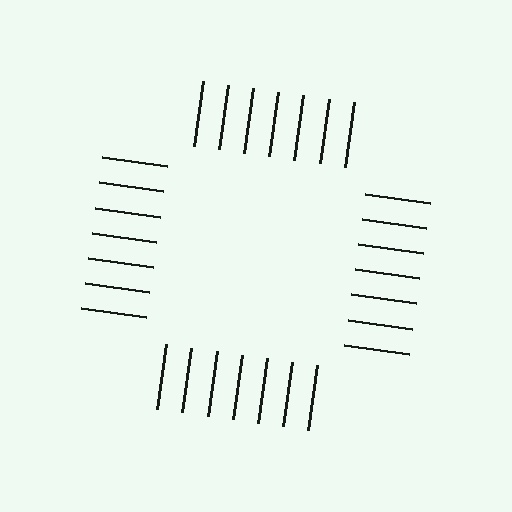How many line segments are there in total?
28 — 7 along each of the 4 edges.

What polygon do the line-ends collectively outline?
An illusory square — the line segments terminate on its edges but no continuous stroke is drawn.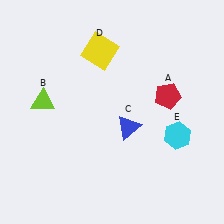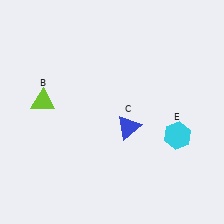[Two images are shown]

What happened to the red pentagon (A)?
The red pentagon (A) was removed in Image 2. It was in the top-right area of Image 1.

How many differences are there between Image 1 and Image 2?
There are 2 differences between the two images.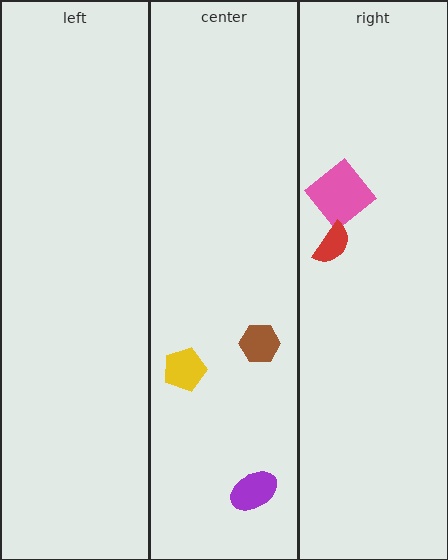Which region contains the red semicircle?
The right region.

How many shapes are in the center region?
3.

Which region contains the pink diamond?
The right region.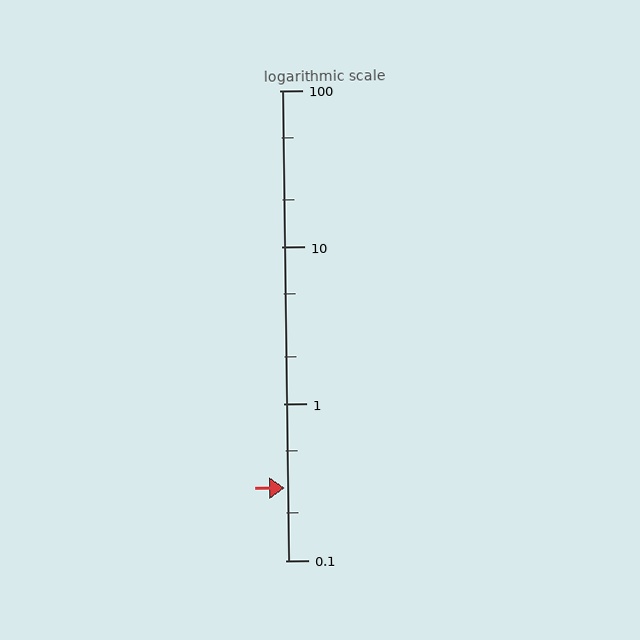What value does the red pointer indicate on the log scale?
The pointer indicates approximately 0.29.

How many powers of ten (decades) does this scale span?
The scale spans 3 decades, from 0.1 to 100.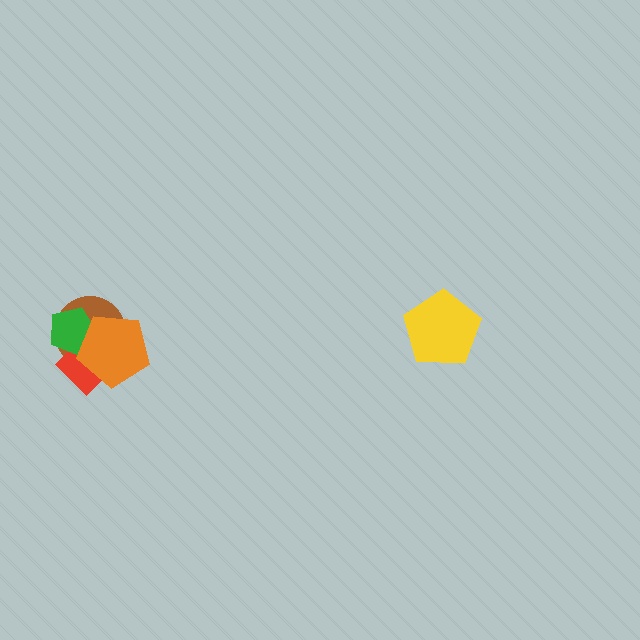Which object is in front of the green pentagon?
The orange pentagon is in front of the green pentagon.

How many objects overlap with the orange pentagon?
3 objects overlap with the orange pentagon.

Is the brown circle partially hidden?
Yes, it is partially covered by another shape.